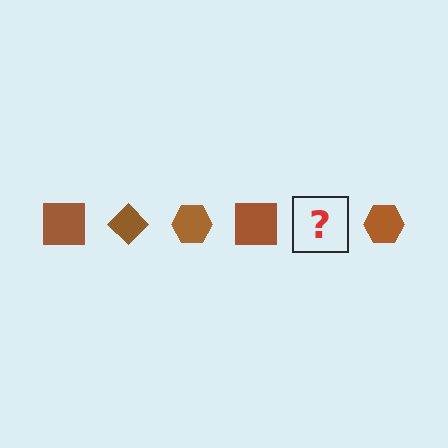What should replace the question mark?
The question mark should be replaced with a brown diamond.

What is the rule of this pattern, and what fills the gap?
The rule is that the pattern cycles through square, diamond, hexagon shapes in brown. The gap should be filled with a brown diamond.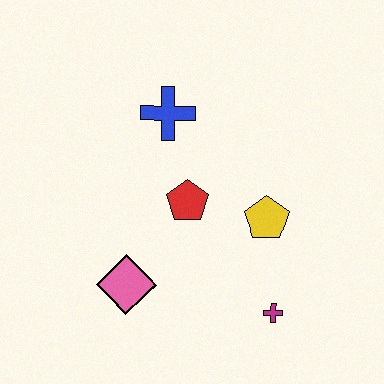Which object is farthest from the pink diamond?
The blue cross is farthest from the pink diamond.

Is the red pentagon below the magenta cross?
No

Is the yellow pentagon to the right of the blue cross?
Yes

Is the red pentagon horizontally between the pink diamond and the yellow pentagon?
Yes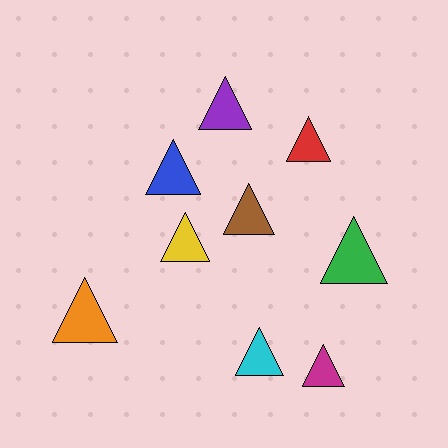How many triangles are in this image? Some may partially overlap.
There are 9 triangles.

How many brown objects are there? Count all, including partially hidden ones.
There is 1 brown object.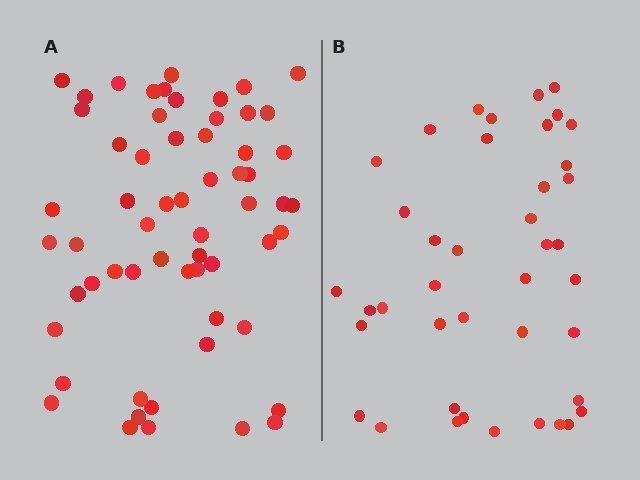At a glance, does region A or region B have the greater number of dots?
Region A (the left region) has more dots.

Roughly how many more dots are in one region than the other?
Region A has approximately 20 more dots than region B.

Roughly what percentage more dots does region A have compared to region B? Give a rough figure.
About 45% more.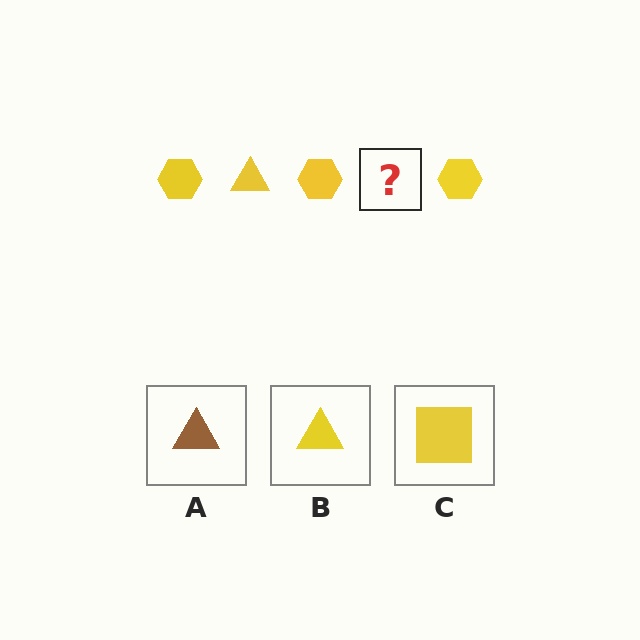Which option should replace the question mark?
Option B.